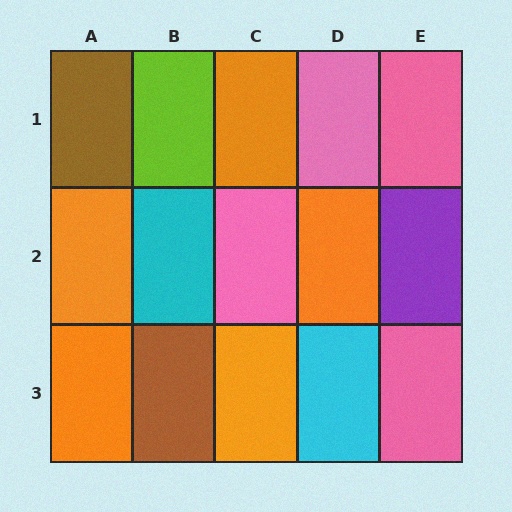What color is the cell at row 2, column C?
Pink.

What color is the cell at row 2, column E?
Purple.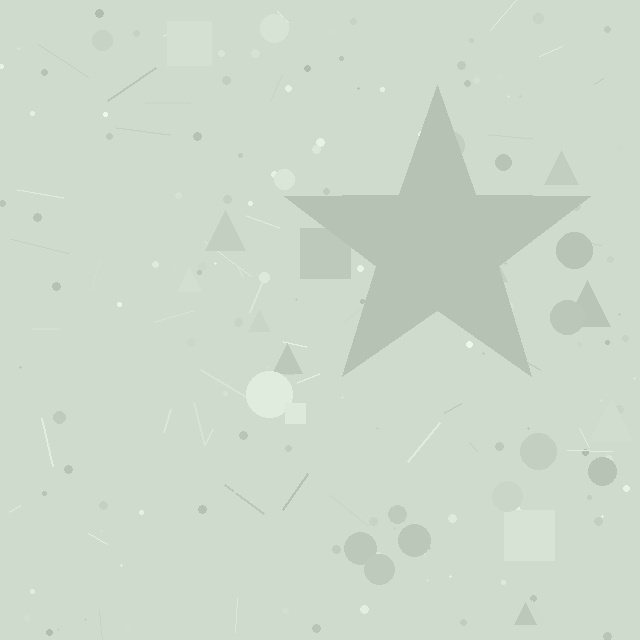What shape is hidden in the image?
A star is hidden in the image.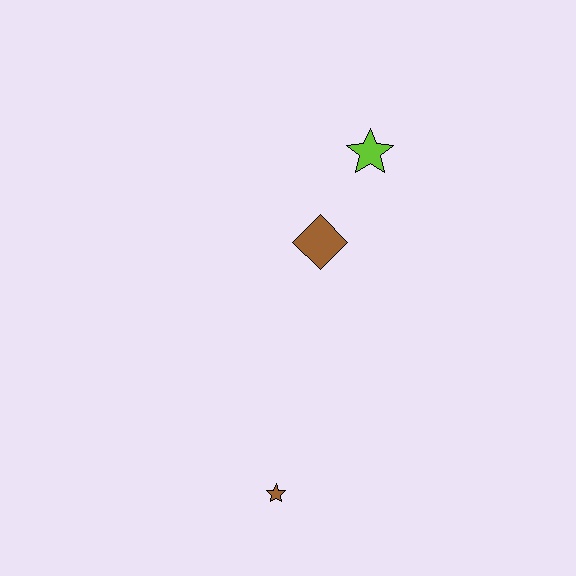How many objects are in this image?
There are 3 objects.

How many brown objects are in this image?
There are 2 brown objects.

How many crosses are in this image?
There are no crosses.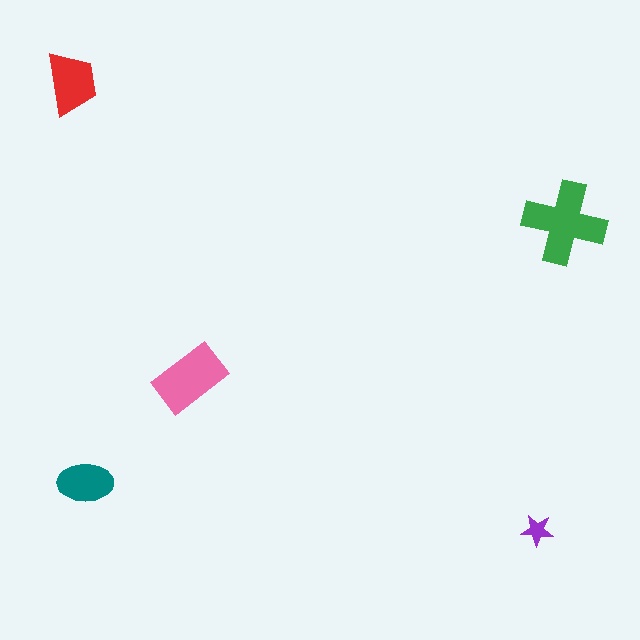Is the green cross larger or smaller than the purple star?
Larger.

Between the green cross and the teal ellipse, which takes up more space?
The green cross.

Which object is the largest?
The green cross.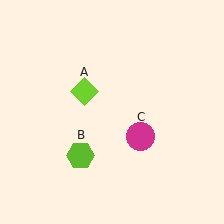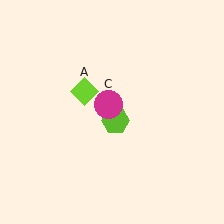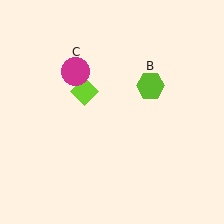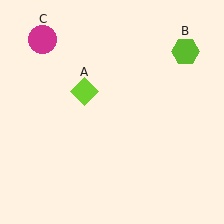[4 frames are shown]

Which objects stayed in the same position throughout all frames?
Lime diamond (object A) remained stationary.